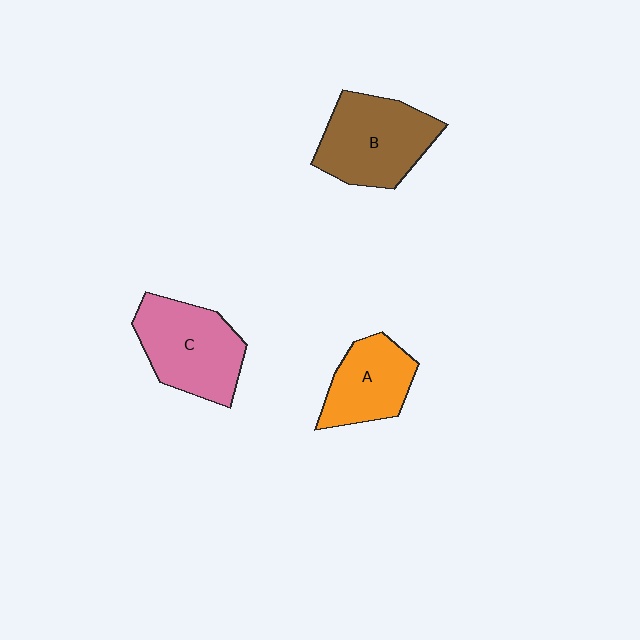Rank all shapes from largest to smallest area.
From largest to smallest: B (brown), C (pink), A (orange).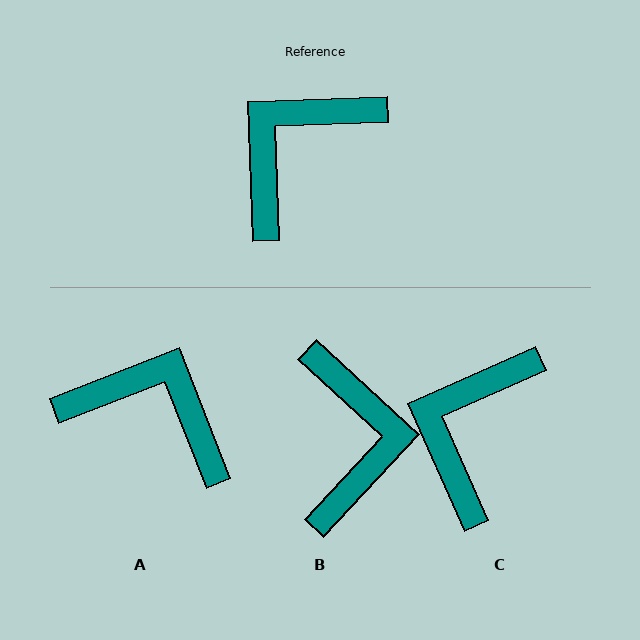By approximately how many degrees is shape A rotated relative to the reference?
Approximately 71 degrees clockwise.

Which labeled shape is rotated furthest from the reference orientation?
B, about 135 degrees away.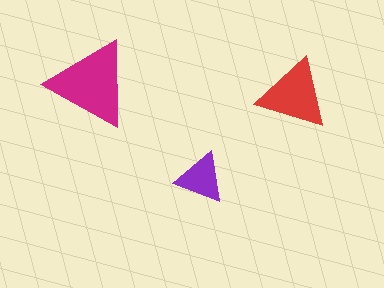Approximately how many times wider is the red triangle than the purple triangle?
About 1.5 times wider.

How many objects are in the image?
There are 3 objects in the image.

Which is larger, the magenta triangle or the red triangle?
The magenta one.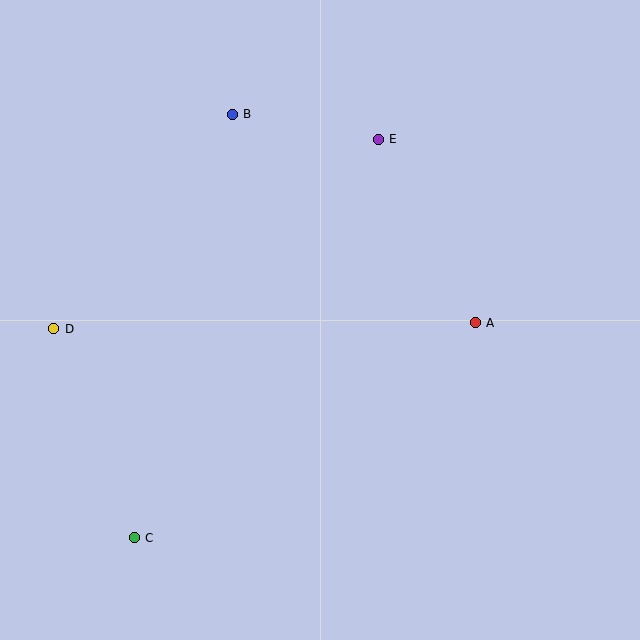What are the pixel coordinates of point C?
Point C is at (134, 538).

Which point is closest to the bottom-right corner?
Point A is closest to the bottom-right corner.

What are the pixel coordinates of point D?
Point D is at (54, 329).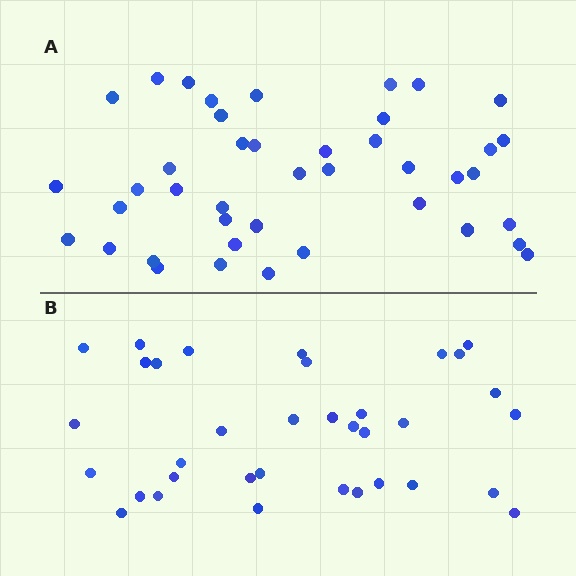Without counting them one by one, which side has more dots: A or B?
Region A (the top region) has more dots.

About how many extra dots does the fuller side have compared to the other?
Region A has roughly 8 or so more dots than region B.